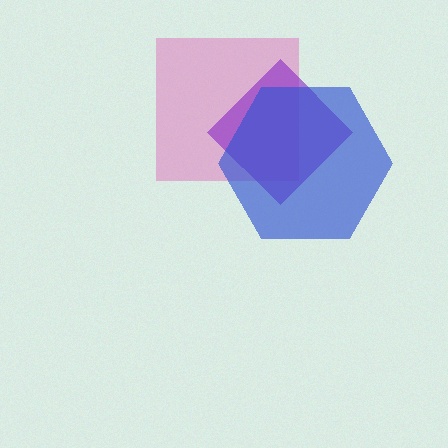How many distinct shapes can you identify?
There are 3 distinct shapes: a pink square, a purple diamond, a blue hexagon.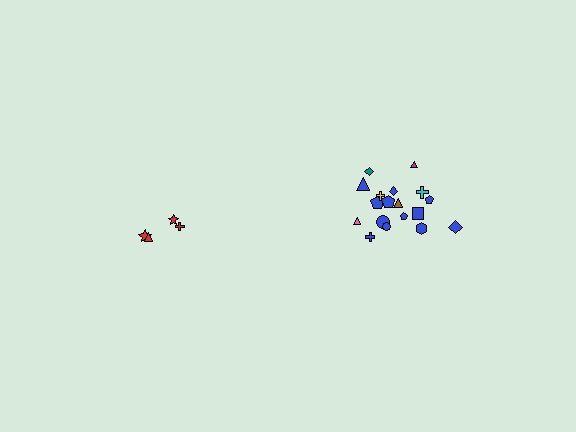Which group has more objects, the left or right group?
The right group.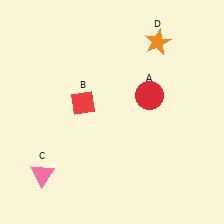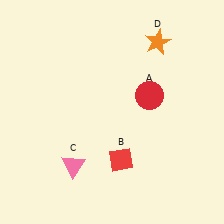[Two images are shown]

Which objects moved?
The objects that moved are: the red diamond (B), the pink triangle (C).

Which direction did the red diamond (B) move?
The red diamond (B) moved down.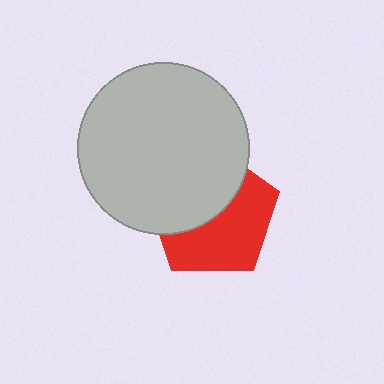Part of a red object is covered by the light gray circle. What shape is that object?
It is a pentagon.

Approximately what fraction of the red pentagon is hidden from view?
Roughly 47% of the red pentagon is hidden behind the light gray circle.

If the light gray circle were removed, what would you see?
You would see the complete red pentagon.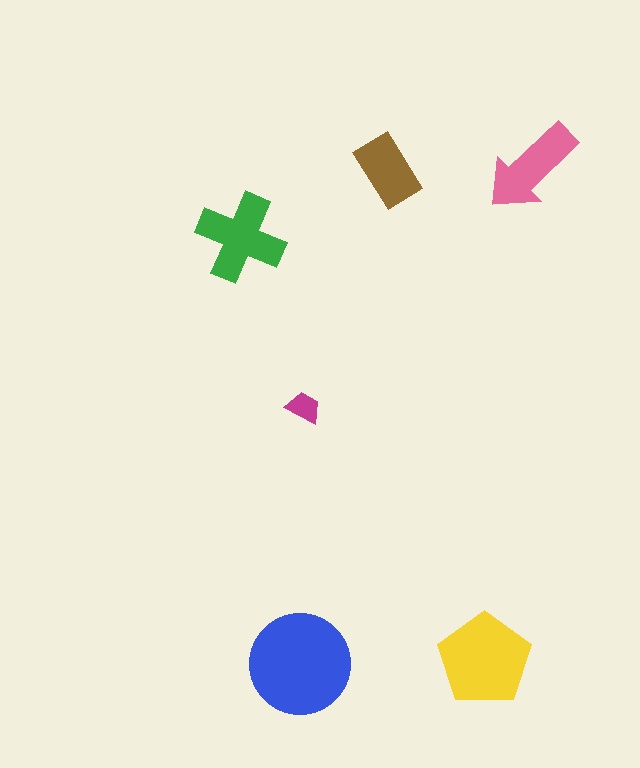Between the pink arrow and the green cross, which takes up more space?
The green cross.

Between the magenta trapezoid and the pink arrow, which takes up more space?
The pink arrow.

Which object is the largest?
The blue circle.